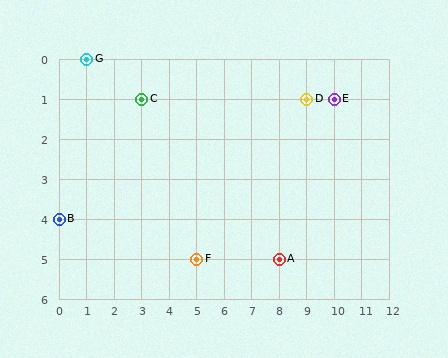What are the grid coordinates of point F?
Point F is at grid coordinates (5, 5).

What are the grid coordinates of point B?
Point B is at grid coordinates (0, 4).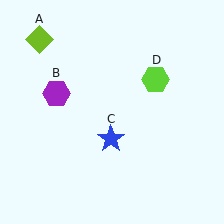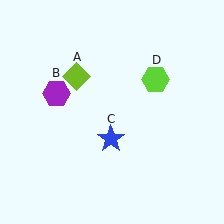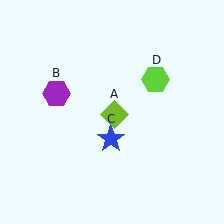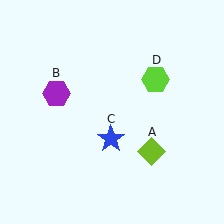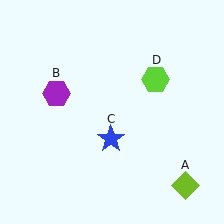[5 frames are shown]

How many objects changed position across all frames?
1 object changed position: lime diamond (object A).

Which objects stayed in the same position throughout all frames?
Purple hexagon (object B) and blue star (object C) and lime hexagon (object D) remained stationary.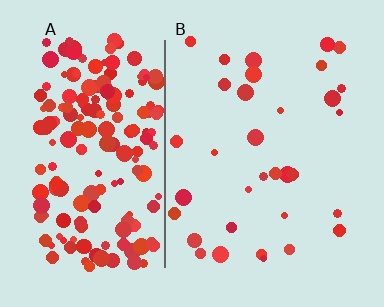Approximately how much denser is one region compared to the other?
Approximately 5.6× — region A over region B.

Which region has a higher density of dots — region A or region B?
A (the left).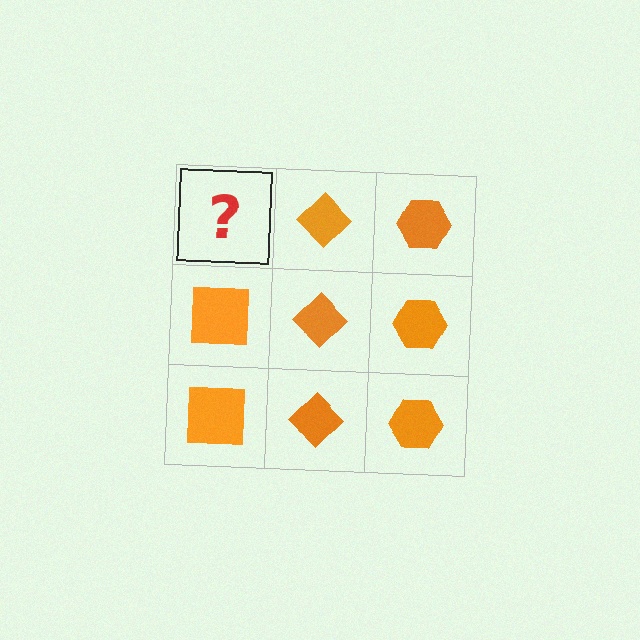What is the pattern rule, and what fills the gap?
The rule is that each column has a consistent shape. The gap should be filled with an orange square.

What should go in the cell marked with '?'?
The missing cell should contain an orange square.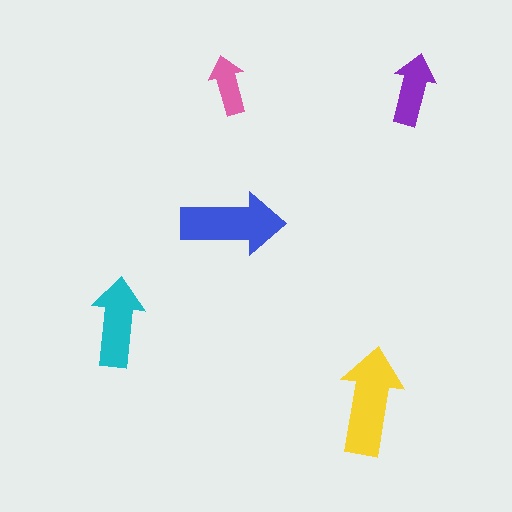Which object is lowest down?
The yellow arrow is bottommost.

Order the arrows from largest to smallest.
the yellow one, the blue one, the cyan one, the purple one, the pink one.